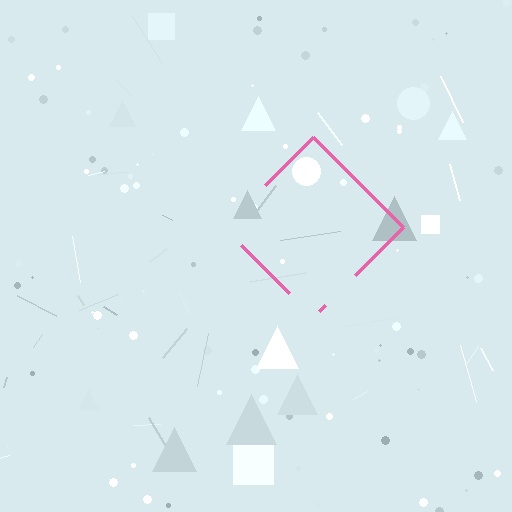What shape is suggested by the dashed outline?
The dashed outline suggests a diamond.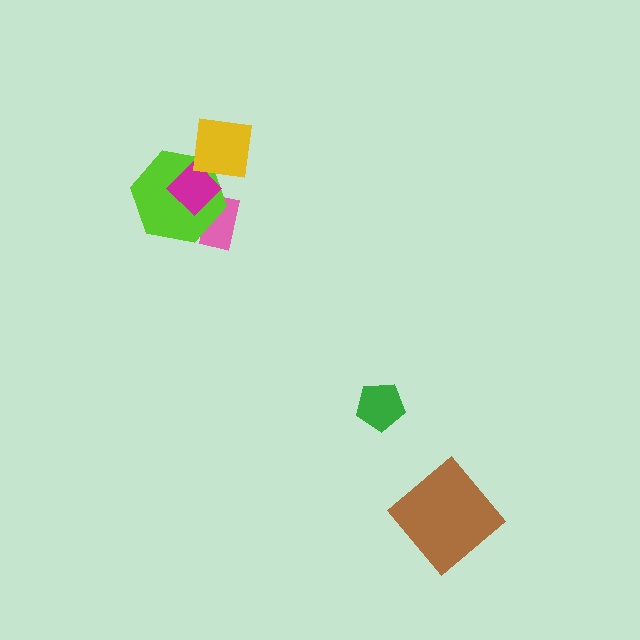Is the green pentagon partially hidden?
No, no other shape covers it.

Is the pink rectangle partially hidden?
Yes, it is partially covered by another shape.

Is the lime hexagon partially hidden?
Yes, it is partially covered by another shape.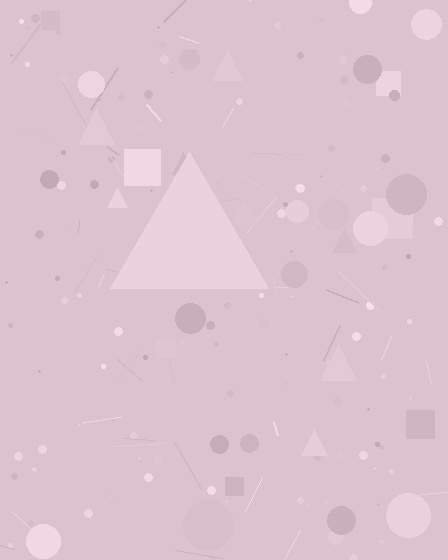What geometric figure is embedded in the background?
A triangle is embedded in the background.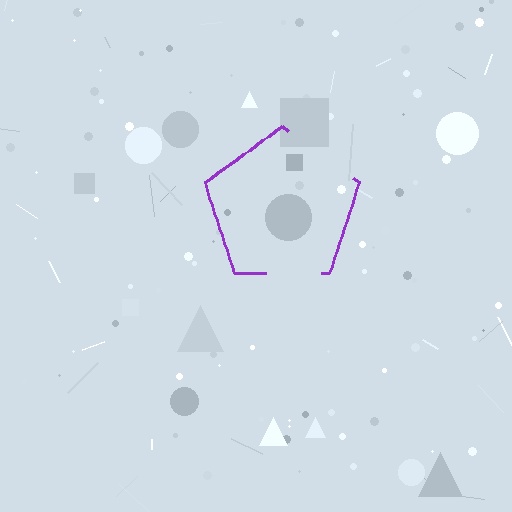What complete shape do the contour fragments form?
The contour fragments form a pentagon.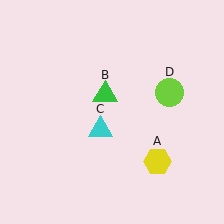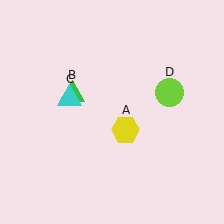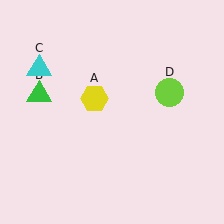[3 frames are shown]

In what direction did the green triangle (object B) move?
The green triangle (object B) moved left.